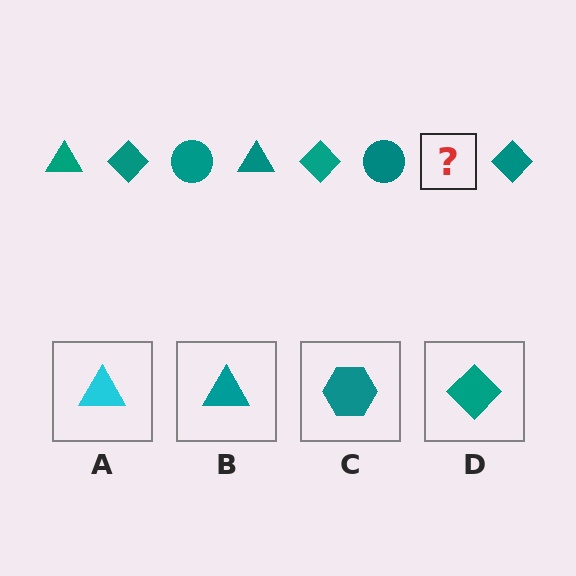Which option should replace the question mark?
Option B.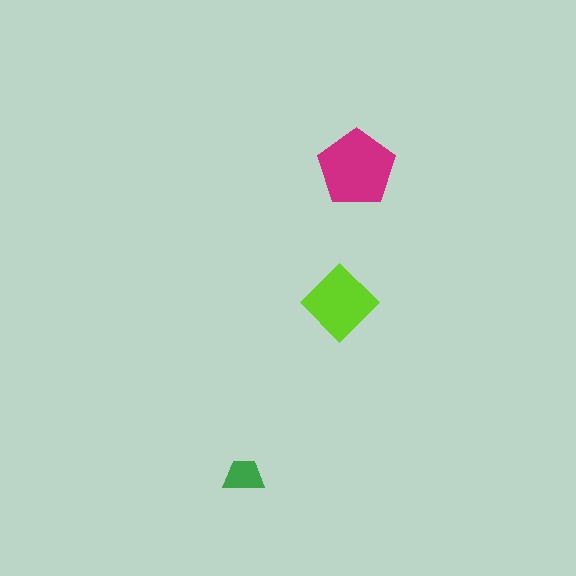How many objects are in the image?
There are 3 objects in the image.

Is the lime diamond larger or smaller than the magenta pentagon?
Smaller.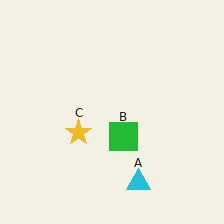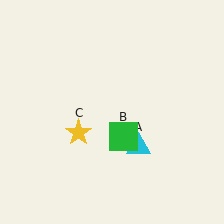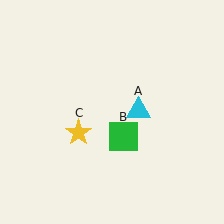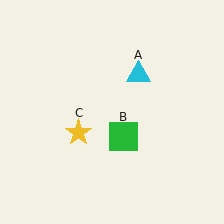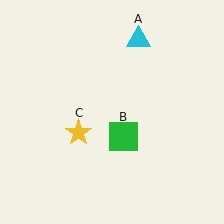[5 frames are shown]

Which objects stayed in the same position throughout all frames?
Green square (object B) and yellow star (object C) remained stationary.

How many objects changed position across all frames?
1 object changed position: cyan triangle (object A).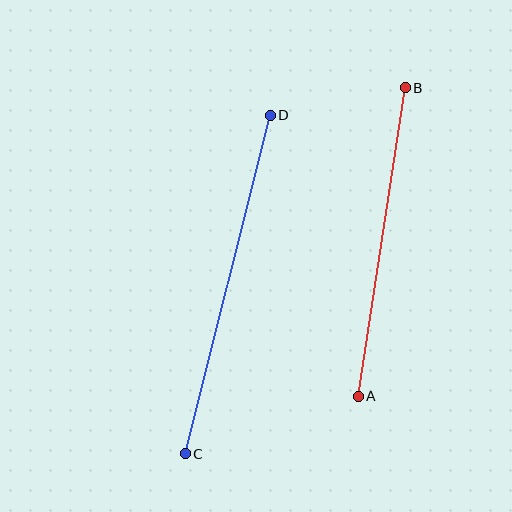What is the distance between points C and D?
The distance is approximately 349 pixels.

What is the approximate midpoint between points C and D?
The midpoint is at approximately (228, 285) pixels.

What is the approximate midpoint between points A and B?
The midpoint is at approximately (382, 242) pixels.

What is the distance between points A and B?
The distance is approximately 312 pixels.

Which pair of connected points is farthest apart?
Points C and D are farthest apart.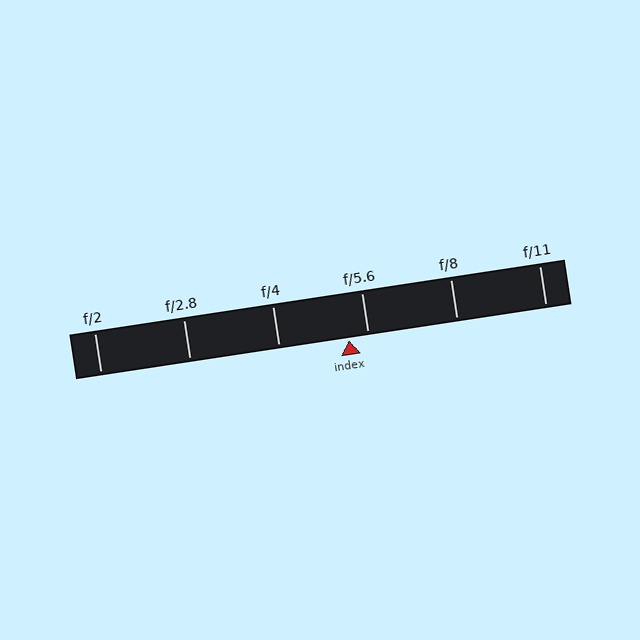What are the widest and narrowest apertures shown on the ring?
The widest aperture shown is f/2 and the narrowest is f/11.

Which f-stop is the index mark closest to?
The index mark is closest to f/5.6.